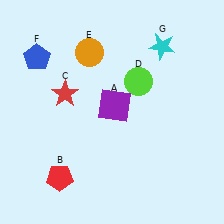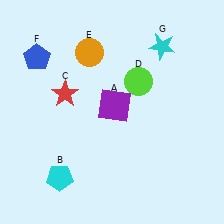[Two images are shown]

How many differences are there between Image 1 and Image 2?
There is 1 difference between the two images.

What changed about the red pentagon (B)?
In Image 1, B is red. In Image 2, it changed to cyan.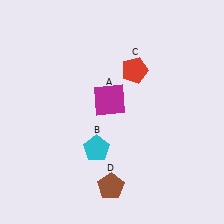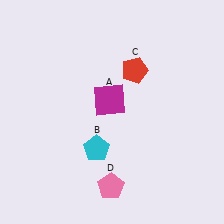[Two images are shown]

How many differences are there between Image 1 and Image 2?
There is 1 difference between the two images.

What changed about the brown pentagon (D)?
In Image 1, D is brown. In Image 2, it changed to pink.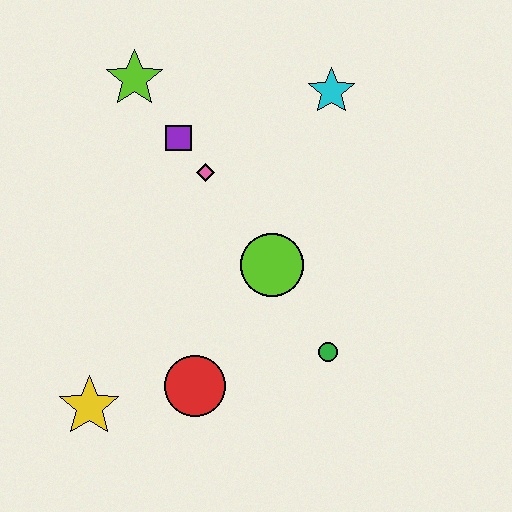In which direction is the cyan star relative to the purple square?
The cyan star is to the right of the purple square.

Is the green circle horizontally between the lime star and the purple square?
No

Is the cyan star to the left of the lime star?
No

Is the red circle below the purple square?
Yes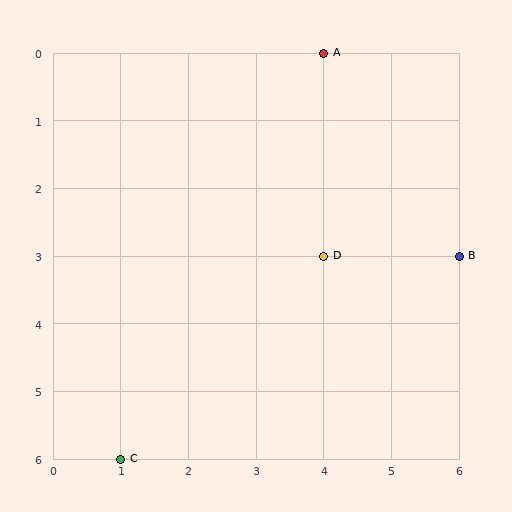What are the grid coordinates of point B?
Point B is at grid coordinates (6, 3).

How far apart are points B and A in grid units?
Points B and A are 2 columns and 3 rows apart (about 3.6 grid units diagonally).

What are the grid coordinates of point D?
Point D is at grid coordinates (4, 3).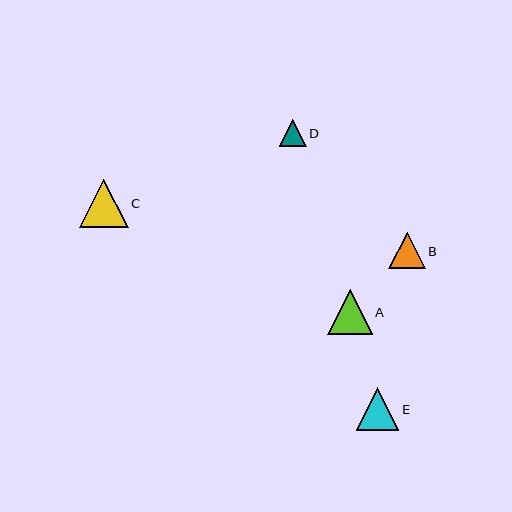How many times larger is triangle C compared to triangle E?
Triangle C is approximately 1.1 times the size of triangle E.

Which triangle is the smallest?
Triangle D is the smallest with a size of approximately 27 pixels.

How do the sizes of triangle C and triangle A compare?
Triangle C and triangle A are approximately the same size.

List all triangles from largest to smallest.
From largest to smallest: C, A, E, B, D.